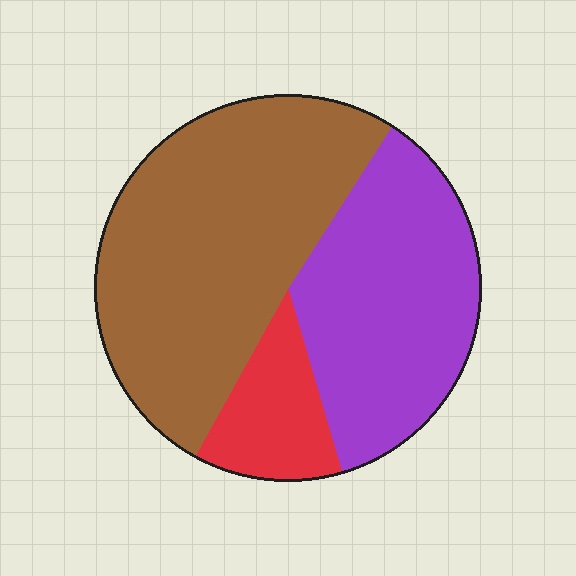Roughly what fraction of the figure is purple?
Purple covers 36% of the figure.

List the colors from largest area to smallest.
From largest to smallest: brown, purple, red.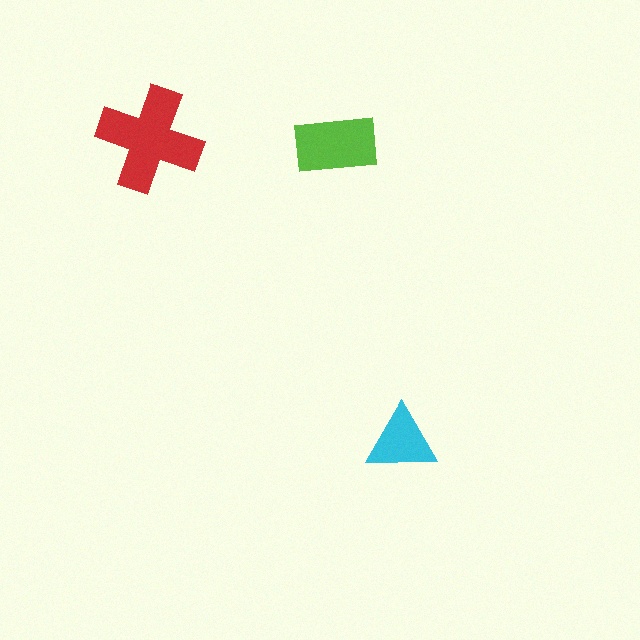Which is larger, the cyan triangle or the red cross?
The red cross.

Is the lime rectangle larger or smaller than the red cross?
Smaller.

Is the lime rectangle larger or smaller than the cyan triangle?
Larger.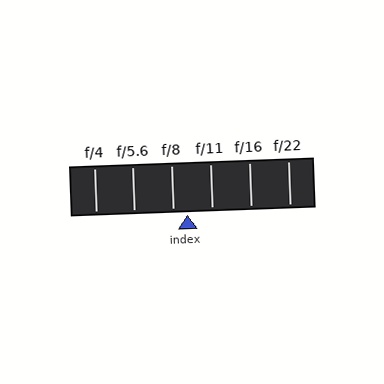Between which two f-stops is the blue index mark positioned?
The index mark is between f/8 and f/11.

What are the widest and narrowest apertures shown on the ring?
The widest aperture shown is f/4 and the narrowest is f/22.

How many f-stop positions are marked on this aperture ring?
There are 6 f-stop positions marked.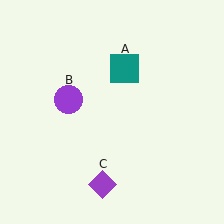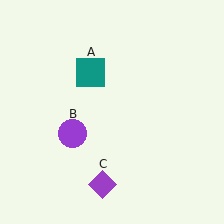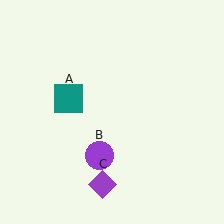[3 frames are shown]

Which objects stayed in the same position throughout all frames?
Purple diamond (object C) remained stationary.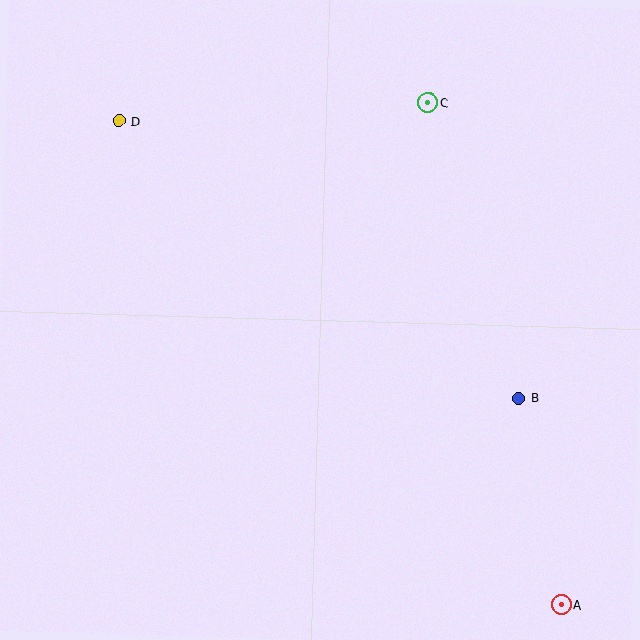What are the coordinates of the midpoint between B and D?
The midpoint between B and D is at (319, 259).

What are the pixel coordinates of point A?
Point A is at (561, 605).